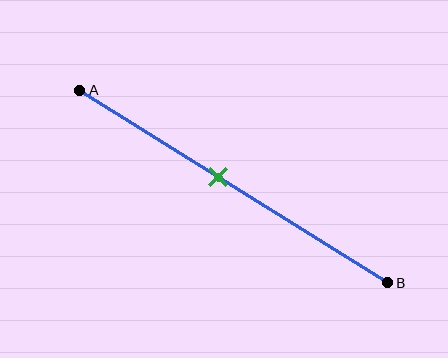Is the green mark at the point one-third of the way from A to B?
No, the mark is at about 45% from A, not at the 33% one-third point.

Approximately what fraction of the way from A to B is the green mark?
The green mark is approximately 45% of the way from A to B.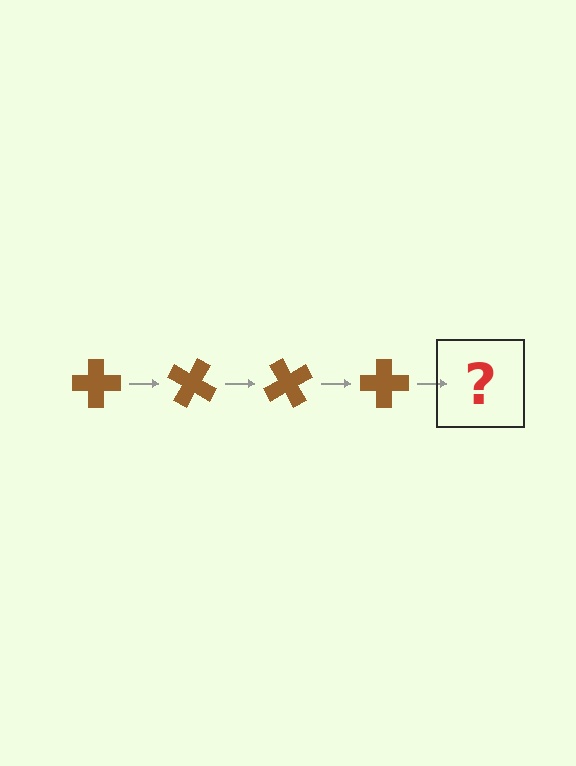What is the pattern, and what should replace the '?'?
The pattern is that the cross rotates 30 degrees each step. The '?' should be a brown cross rotated 120 degrees.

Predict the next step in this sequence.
The next step is a brown cross rotated 120 degrees.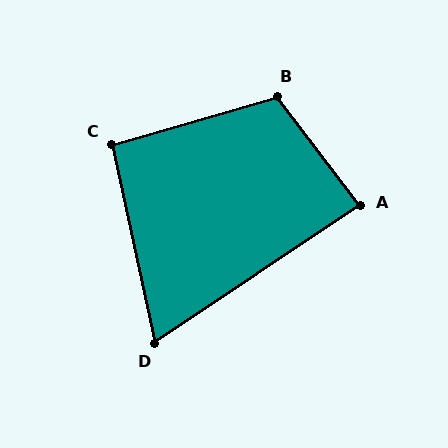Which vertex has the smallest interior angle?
D, at approximately 69 degrees.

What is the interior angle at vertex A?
Approximately 86 degrees (approximately right).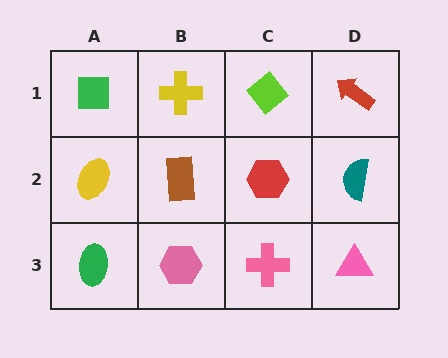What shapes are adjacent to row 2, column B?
A yellow cross (row 1, column B), a pink hexagon (row 3, column B), a yellow ellipse (row 2, column A), a red hexagon (row 2, column C).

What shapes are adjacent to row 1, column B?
A brown rectangle (row 2, column B), a green square (row 1, column A), a lime diamond (row 1, column C).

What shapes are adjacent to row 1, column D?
A teal semicircle (row 2, column D), a lime diamond (row 1, column C).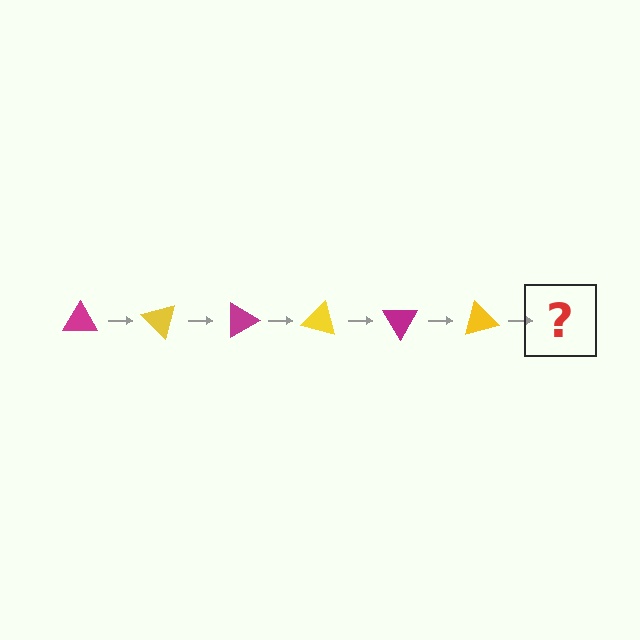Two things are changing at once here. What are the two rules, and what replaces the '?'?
The two rules are that it rotates 45 degrees each step and the color cycles through magenta and yellow. The '?' should be a magenta triangle, rotated 270 degrees from the start.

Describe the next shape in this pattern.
It should be a magenta triangle, rotated 270 degrees from the start.